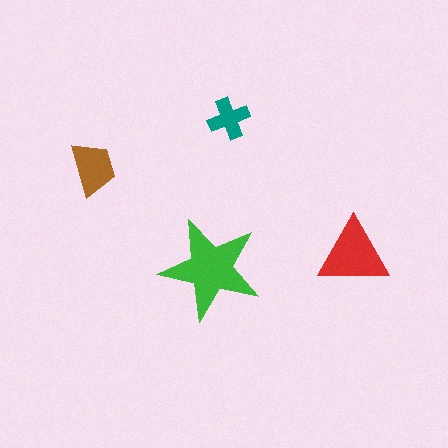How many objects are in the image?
There are 4 objects in the image.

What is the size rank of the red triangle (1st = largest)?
2nd.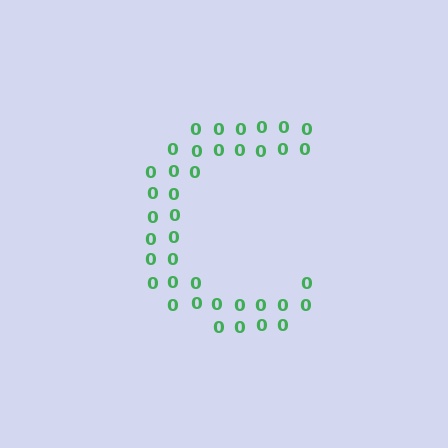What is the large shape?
The large shape is the letter C.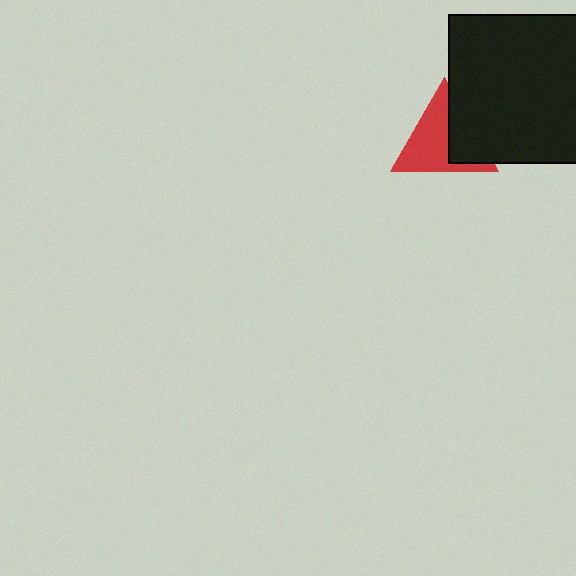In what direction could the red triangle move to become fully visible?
The red triangle could move left. That would shift it out from behind the black square entirely.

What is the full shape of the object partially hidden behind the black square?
The partially hidden object is a red triangle.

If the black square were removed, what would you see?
You would see the complete red triangle.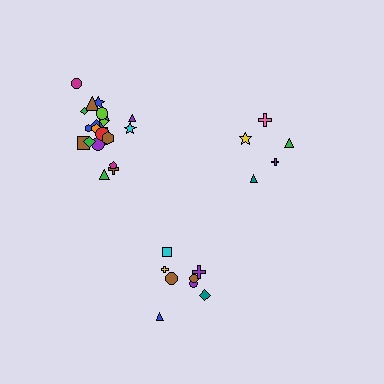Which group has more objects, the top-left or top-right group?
The top-left group.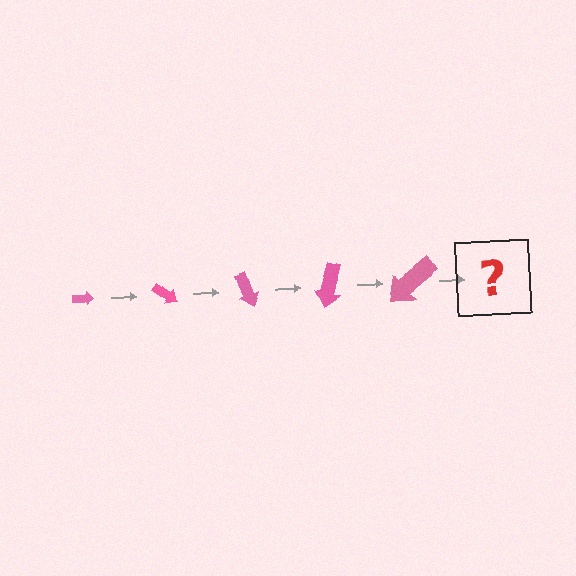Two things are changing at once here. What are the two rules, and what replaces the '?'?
The two rules are that the arrow grows larger each step and it rotates 35 degrees each step. The '?' should be an arrow, larger than the previous one and rotated 175 degrees from the start.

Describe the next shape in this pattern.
It should be an arrow, larger than the previous one and rotated 175 degrees from the start.